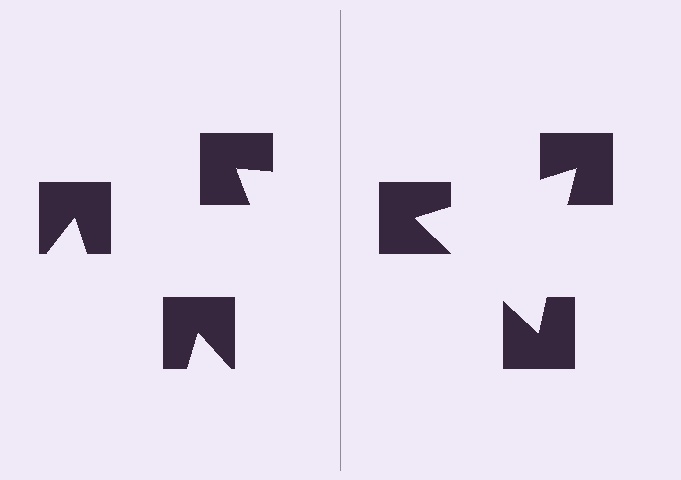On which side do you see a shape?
An illusory triangle appears on the right side. On the left side the wedge cuts are rotated, so no coherent shape forms.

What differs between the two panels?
The notched squares are positioned identically on both sides; only the wedge orientations differ. On the right they align to a triangle; on the left they are misaligned.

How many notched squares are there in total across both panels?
6 — 3 on each side.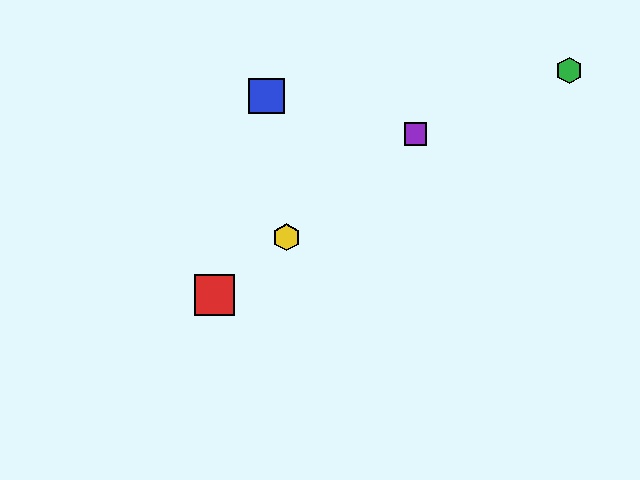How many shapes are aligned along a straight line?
3 shapes (the red square, the yellow hexagon, the purple square) are aligned along a straight line.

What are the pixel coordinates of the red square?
The red square is at (215, 295).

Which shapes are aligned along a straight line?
The red square, the yellow hexagon, the purple square are aligned along a straight line.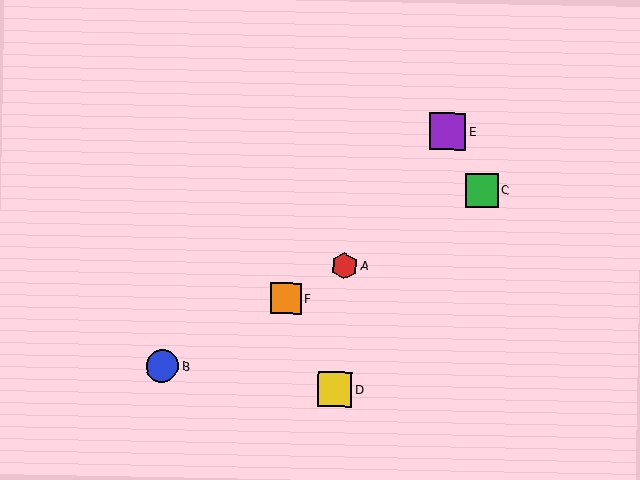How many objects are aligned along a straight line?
4 objects (A, B, C, F) are aligned along a straight line.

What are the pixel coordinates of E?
Object E is at (448, 131).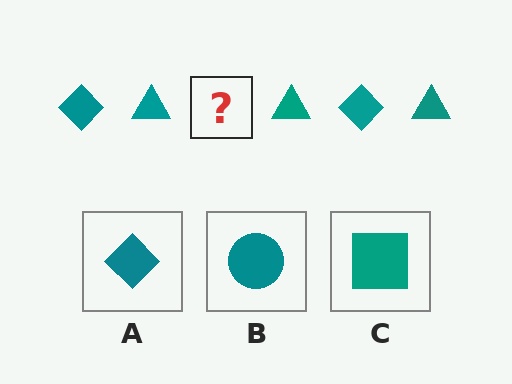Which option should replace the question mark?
Option A.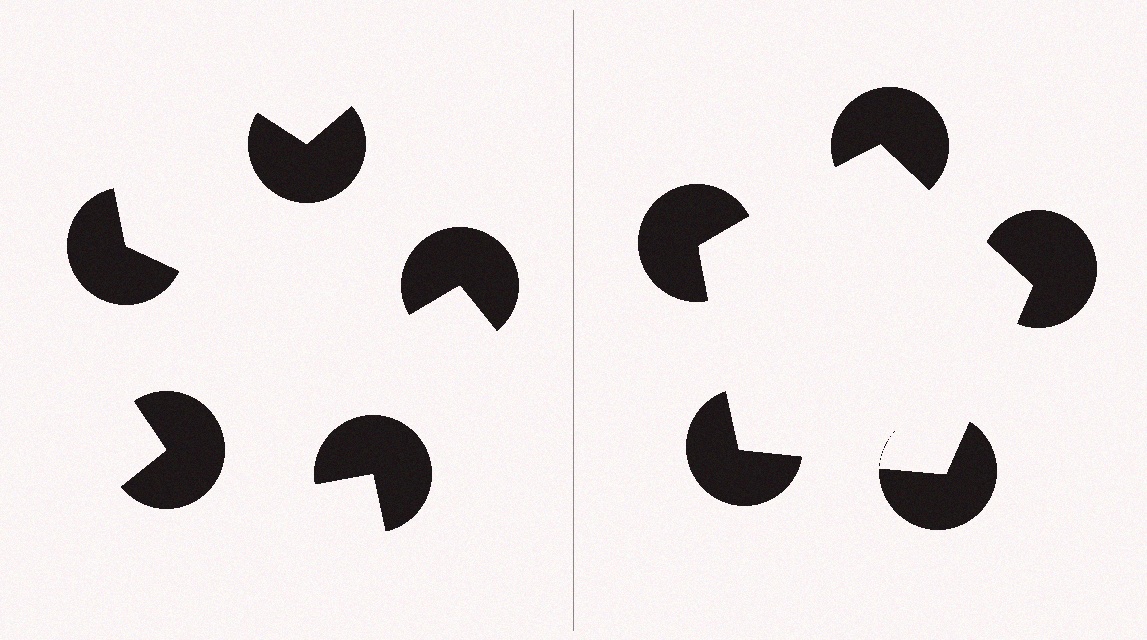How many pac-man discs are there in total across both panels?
10 — 5 on each side.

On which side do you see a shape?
An illusory pentagon appears on the right side. On the left side the wedge cuts are rotated, so no coherent shape forms.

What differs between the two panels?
The pac-man discs are positioned identically on both sides; only the wedge orientations differ. On the right they align to a pentagon; on the left they are misaligned.